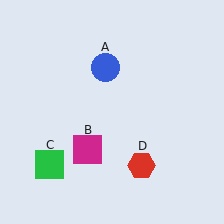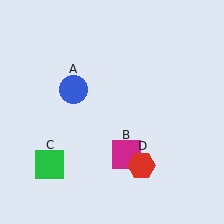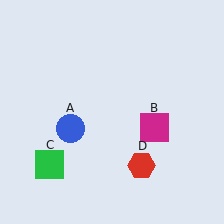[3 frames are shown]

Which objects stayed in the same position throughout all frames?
Green square (object C) and red hexagon (object D) remained stationary.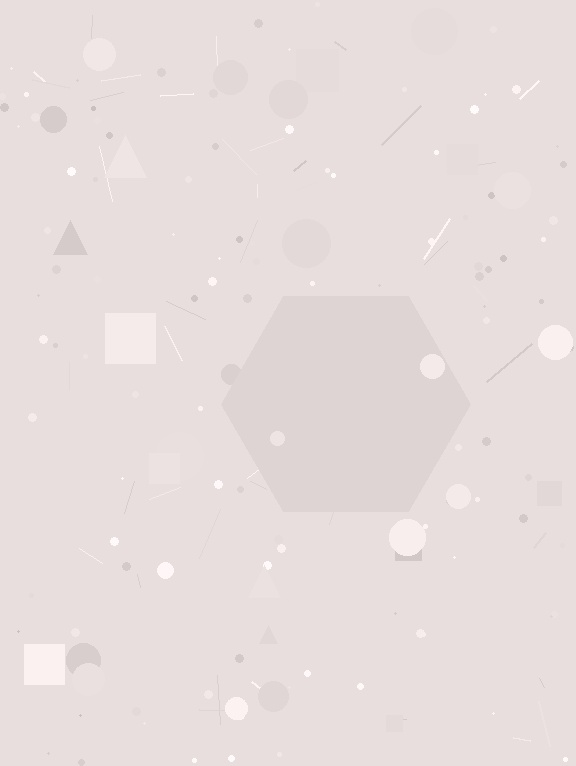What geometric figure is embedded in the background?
A hexagon is embedded in the background.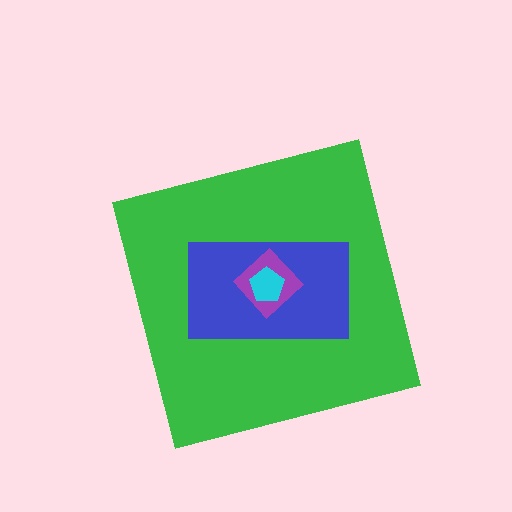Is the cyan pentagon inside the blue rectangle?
Yes.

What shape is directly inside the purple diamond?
The cyan pentagon.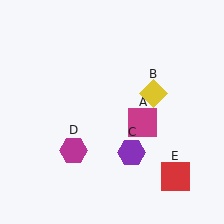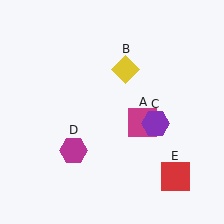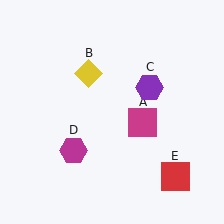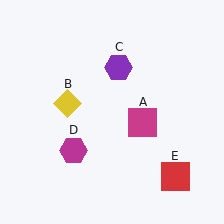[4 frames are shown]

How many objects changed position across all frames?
2 objects changed position: yellow diamond (object B), purple hexagon (object C).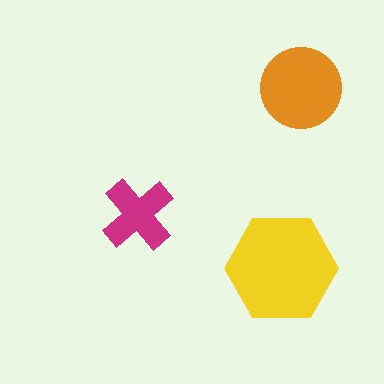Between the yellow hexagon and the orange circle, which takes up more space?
The yellow hexagon.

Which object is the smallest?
The magenta cross.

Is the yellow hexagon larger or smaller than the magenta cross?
Larger.